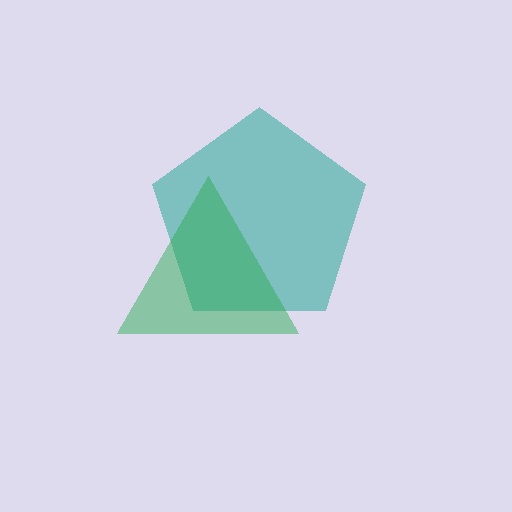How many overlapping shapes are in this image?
There are 2 overlapping shapes in the image.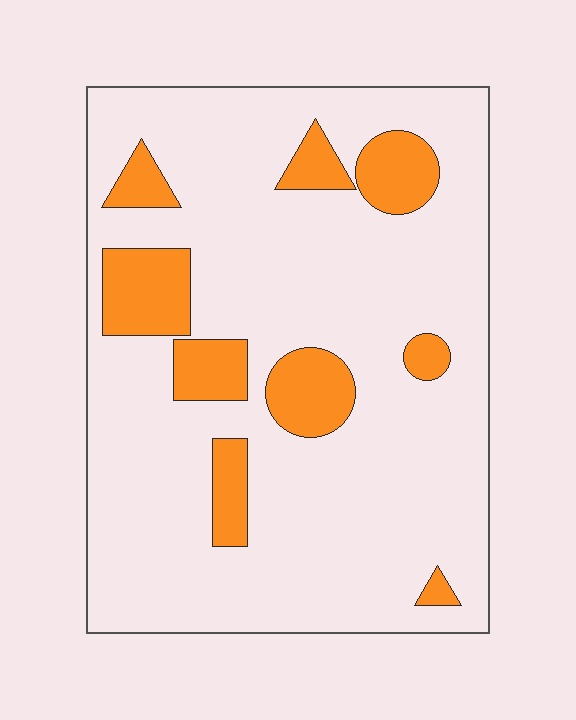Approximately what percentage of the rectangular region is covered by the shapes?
Approximately 15%.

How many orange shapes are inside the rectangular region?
9.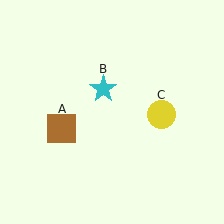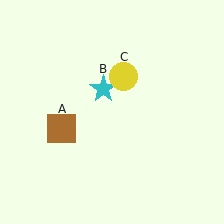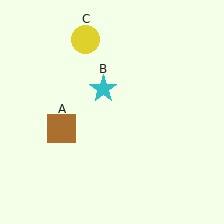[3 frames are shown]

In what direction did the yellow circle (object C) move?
The yellow circle (object C) moved up and to the left.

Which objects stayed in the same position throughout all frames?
Brown square (object A) and cyan star (object B) remained stationary.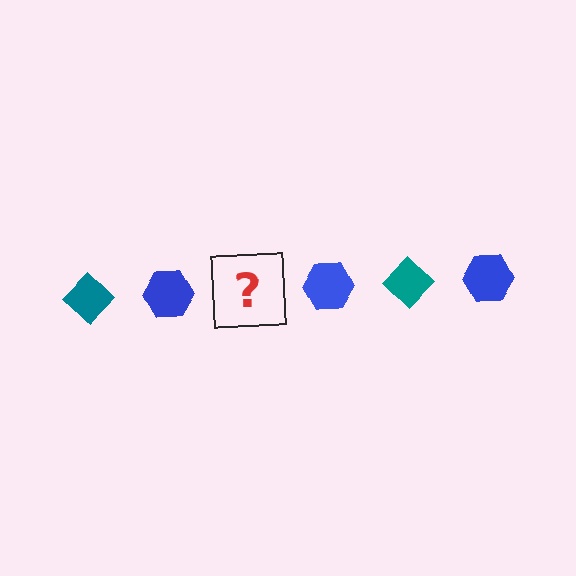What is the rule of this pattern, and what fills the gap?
The rule is that the pattern alternates between teal diamond and blue hexagon. The gap should be filled with a teal diamond.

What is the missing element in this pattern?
The missing element is a teal diamond.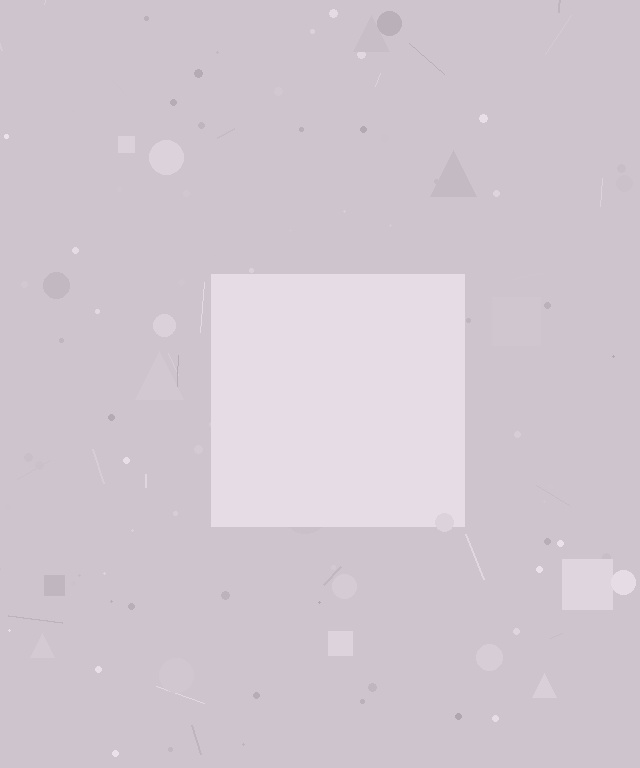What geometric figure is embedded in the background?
A square is embedded in the background.